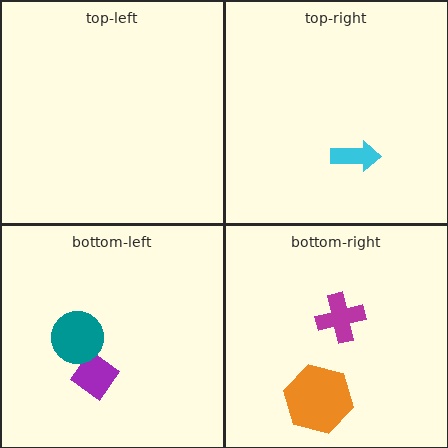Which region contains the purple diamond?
The bottom-left region.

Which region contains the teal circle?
The bottom-left region.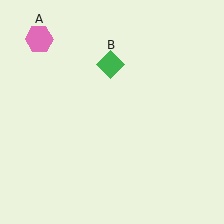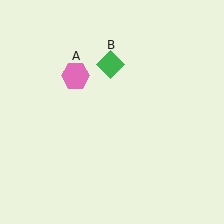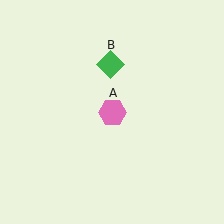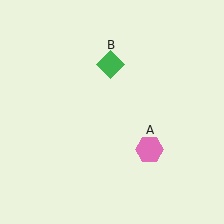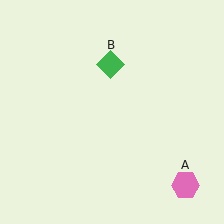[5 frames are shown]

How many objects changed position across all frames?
1 object changed position: pink hexagon (object A).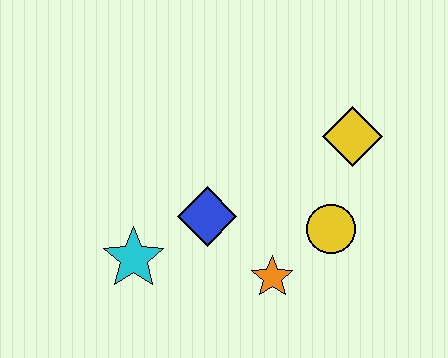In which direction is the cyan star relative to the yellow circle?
The cyan star is to the left of the yellow circle.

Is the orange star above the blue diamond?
No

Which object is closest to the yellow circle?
The orange star is closest to the yellow circle.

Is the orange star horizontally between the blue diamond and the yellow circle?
Yes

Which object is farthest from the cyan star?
The yellow diamond is farthest from the cyan star.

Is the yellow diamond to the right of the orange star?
Yes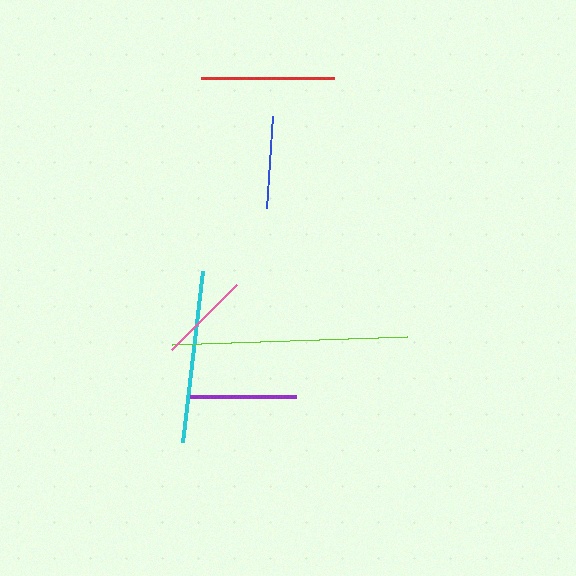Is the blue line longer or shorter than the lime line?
The lime line is longer than the blue line.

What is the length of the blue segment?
The blue segment is approximately 93 pixels long.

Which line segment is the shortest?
The pink line is the shortest at approximately 92 pixels.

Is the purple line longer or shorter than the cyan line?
The cyan line is longer than the purple line.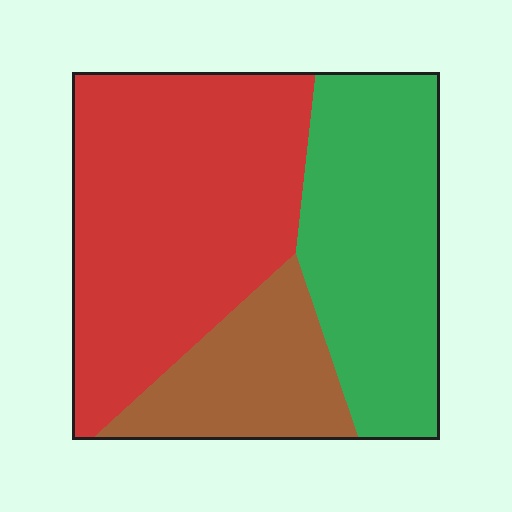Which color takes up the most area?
Red, at roughly 50%.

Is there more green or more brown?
Green.